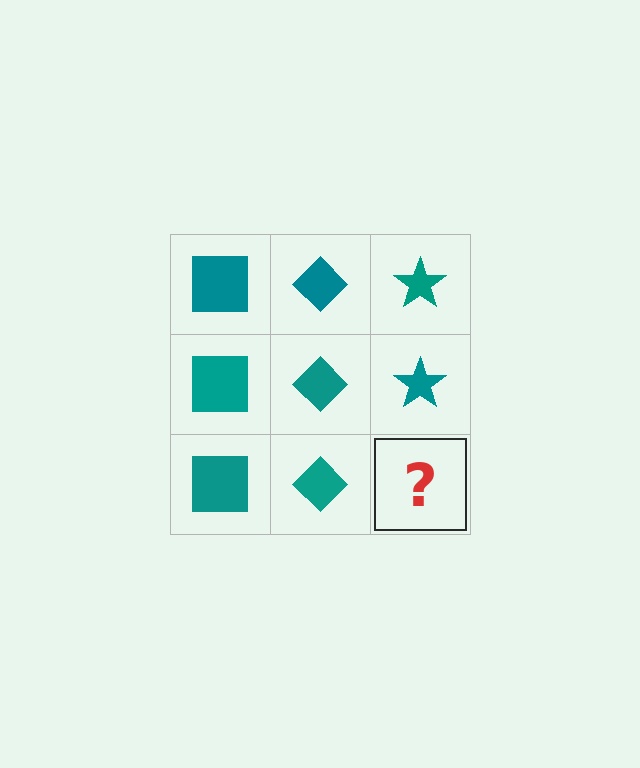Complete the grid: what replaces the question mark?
The question mark should be replaced with a teal star.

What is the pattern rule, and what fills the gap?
The rule is that each column has a consistent shape. The gap should be filled with a teal star.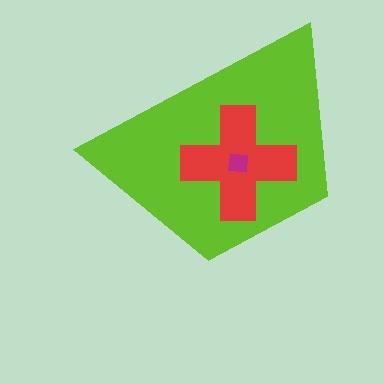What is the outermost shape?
The lime trapezoid.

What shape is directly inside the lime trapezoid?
The red cross.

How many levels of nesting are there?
3.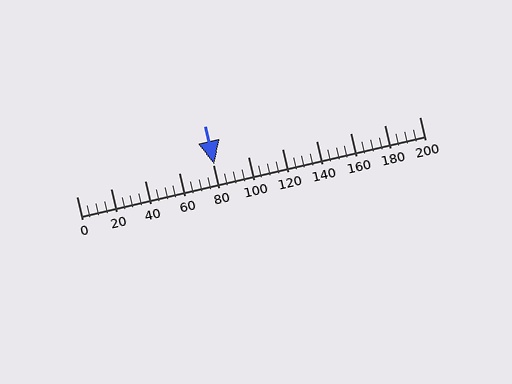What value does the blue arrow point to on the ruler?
The blue arrow points to approximately 80.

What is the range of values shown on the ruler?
The ruler shows values from 0 to 200.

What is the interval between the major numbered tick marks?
The major tick marks are spaced 20 units apart.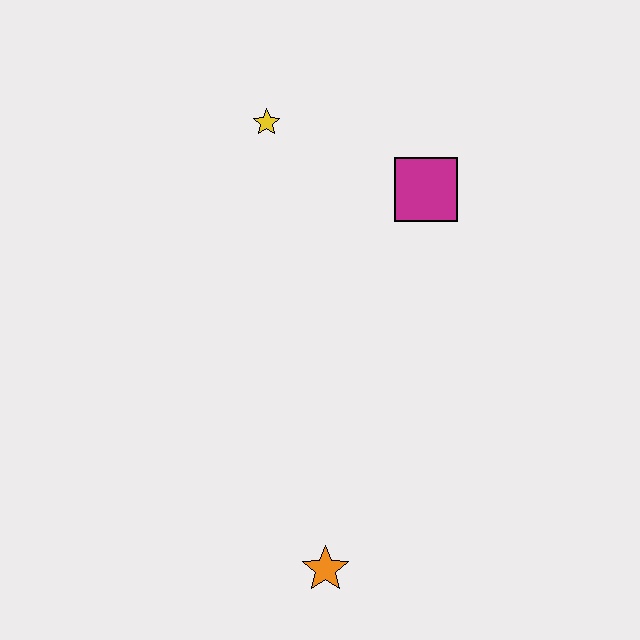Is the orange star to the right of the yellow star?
Yes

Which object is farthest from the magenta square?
The orange star is farthest from the magenta square.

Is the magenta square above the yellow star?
No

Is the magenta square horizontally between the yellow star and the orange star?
No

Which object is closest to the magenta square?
The yellow star is closest to the magenta square.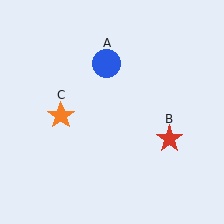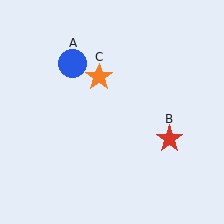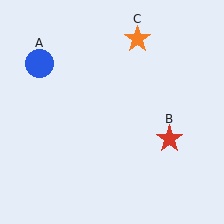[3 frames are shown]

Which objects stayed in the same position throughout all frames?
Red star (object B) remained stationary.